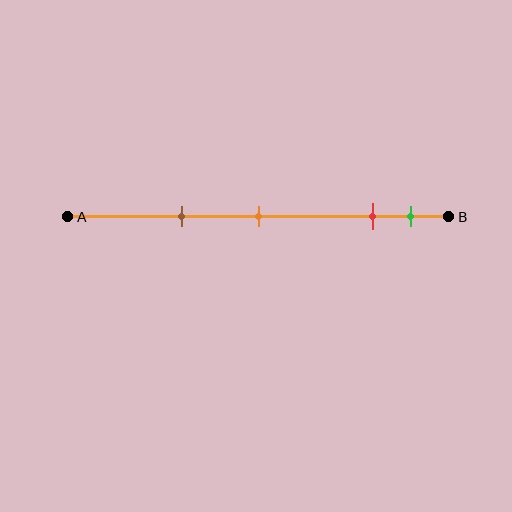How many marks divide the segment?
There are 4 marks dividing the segment.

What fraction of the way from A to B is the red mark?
The red mark is approximately 80% (0.8) of the way from A to B.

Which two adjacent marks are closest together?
The red and green marks are the closest adjacent pair.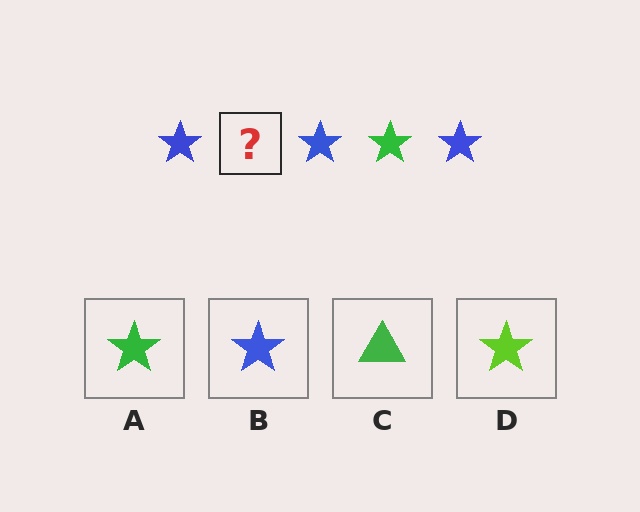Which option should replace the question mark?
Option A.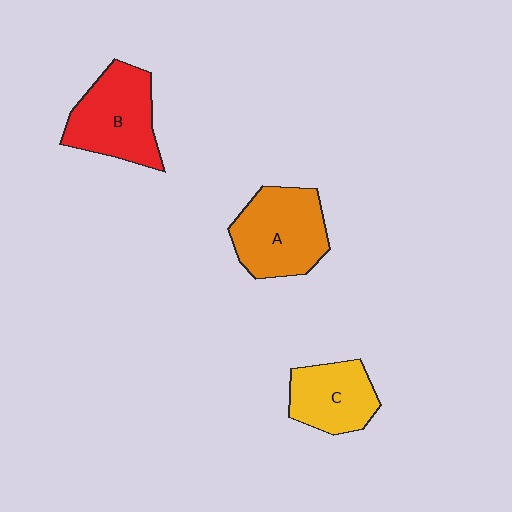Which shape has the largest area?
Shape A (orange).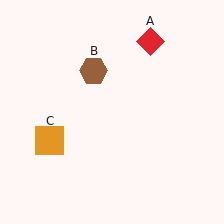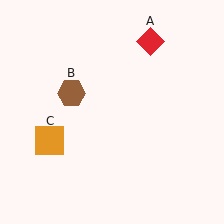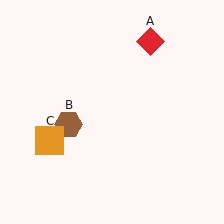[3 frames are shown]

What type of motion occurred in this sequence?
The brown hexagon (object B) rotated counterclockwise around the center of the scene.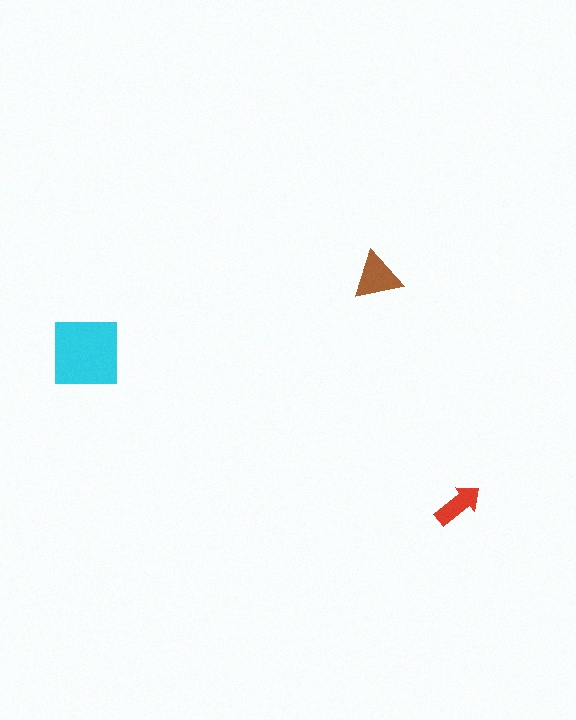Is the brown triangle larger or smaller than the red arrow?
Larger.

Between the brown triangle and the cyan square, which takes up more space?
The cyan square.